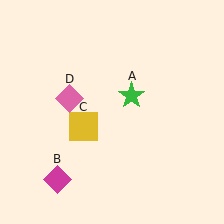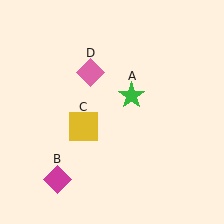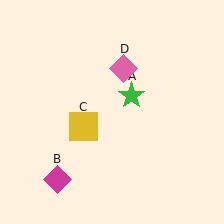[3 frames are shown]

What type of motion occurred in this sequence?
The pink diamond (object D) rotated clockwise around the center of the scene.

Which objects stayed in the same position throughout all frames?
Green star (object A) and magenta diamond (object B) and yellow square (object C) remained stationary.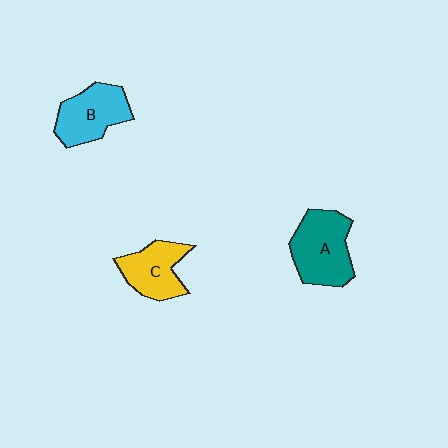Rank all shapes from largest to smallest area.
From largest to smallest: A (teal), B (cyan), C (yellow).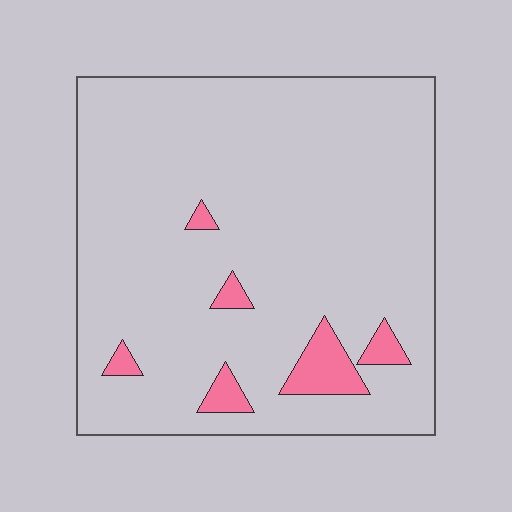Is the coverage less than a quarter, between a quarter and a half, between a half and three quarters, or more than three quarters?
Less than a quarter.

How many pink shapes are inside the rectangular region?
6.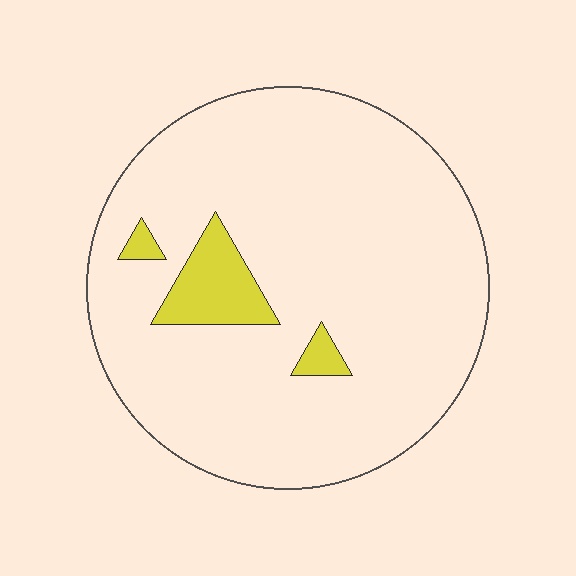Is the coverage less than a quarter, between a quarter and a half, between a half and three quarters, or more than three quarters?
Less than a quarter.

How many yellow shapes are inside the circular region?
3.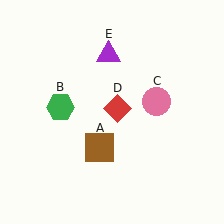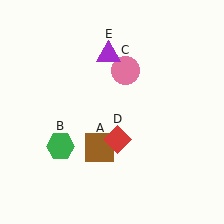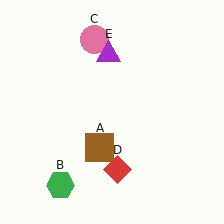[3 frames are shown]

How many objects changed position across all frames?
3 objects changed position: green hexagon (object B), pink circle (object C), red diamond (object D).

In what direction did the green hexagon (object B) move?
The green hexagon (object B) moved down.